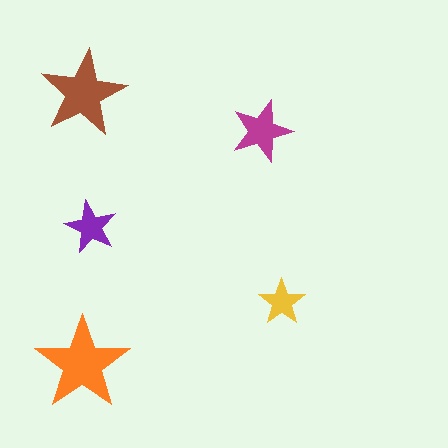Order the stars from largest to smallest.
the orange one, the brown one, the magenta one, the purple one, the yellow one.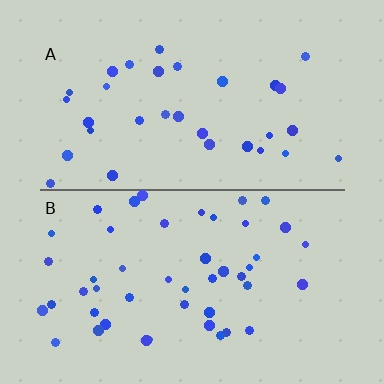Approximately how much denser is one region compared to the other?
Approximately 1.5× — region B over region A.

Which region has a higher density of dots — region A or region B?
B (the bottom).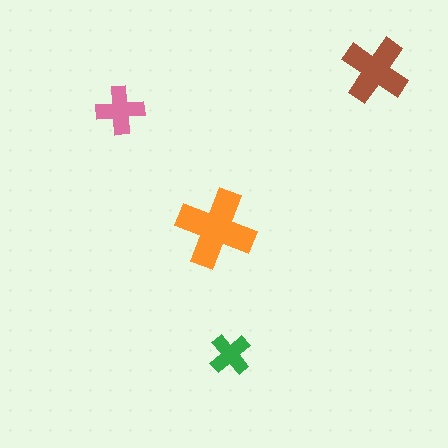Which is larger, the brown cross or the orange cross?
The orange one.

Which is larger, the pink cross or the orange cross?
The orange one.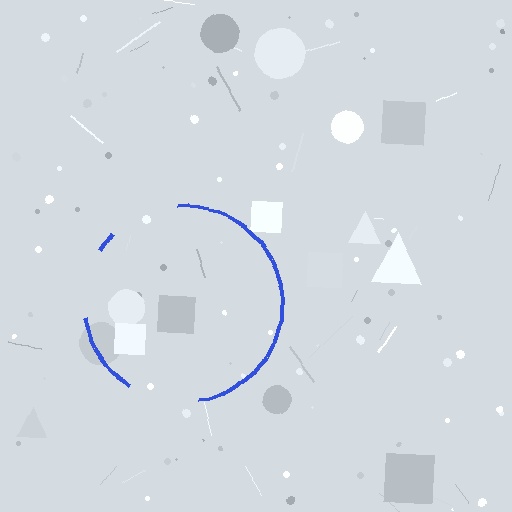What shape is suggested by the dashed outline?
The dashed outline suggests a circle.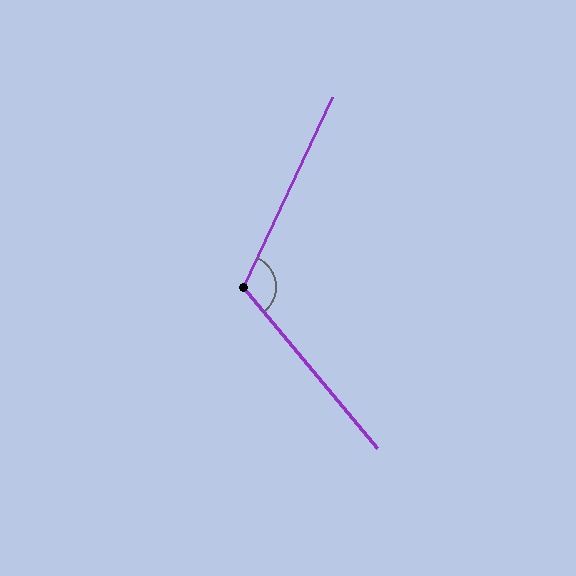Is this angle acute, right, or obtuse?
It is obtuse.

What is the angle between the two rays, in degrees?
Approximately 115 degrees.